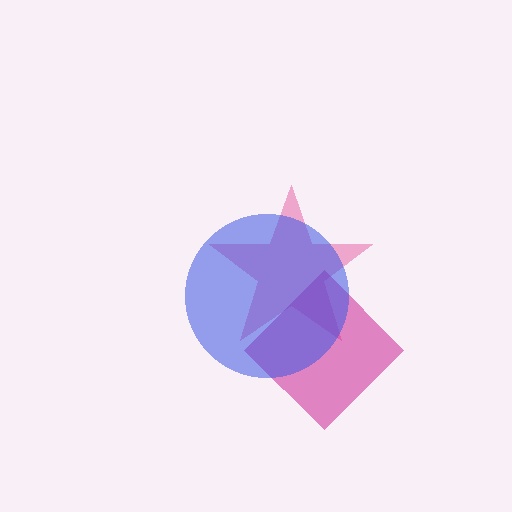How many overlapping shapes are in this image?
There are 3 overlapping shapes in the image.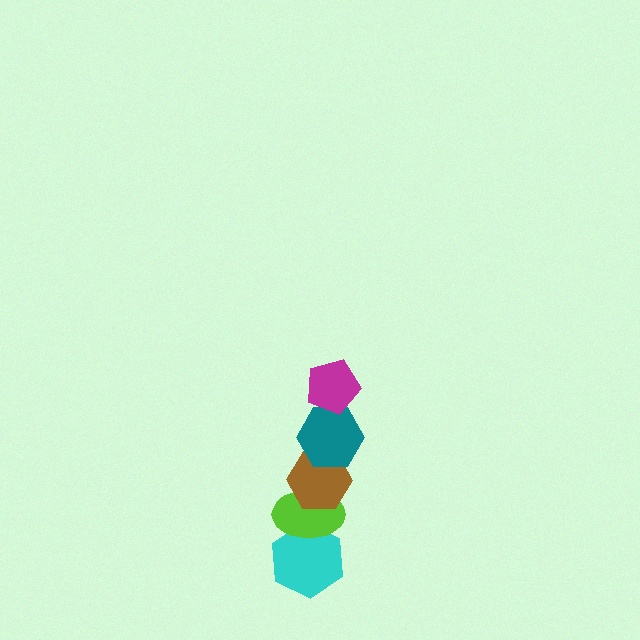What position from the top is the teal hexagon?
The teal hexagon is 2nd from the top.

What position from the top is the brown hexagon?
The brown hexagon is 3rd from the top.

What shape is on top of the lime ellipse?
The brown hexagon is on top of the lime ellipse.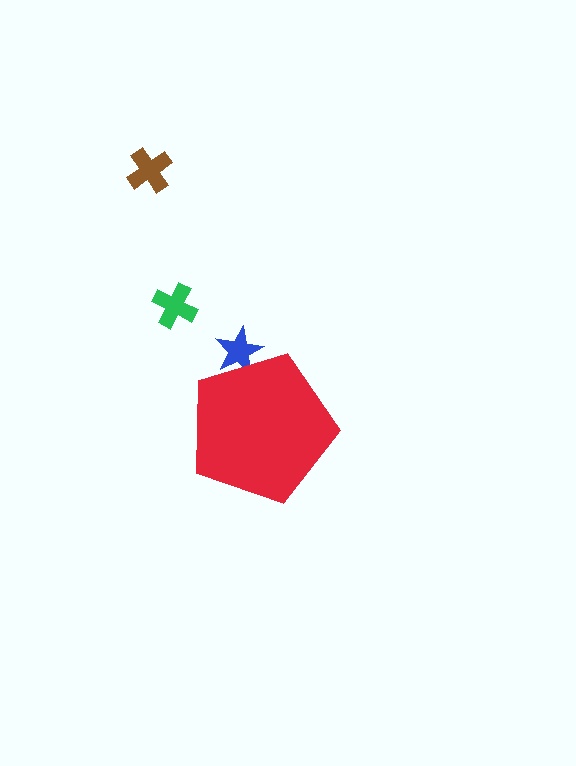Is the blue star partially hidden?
Yes, the blue star is partially hidden behind the red pentagon.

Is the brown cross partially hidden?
No, the brown cross is fully visible.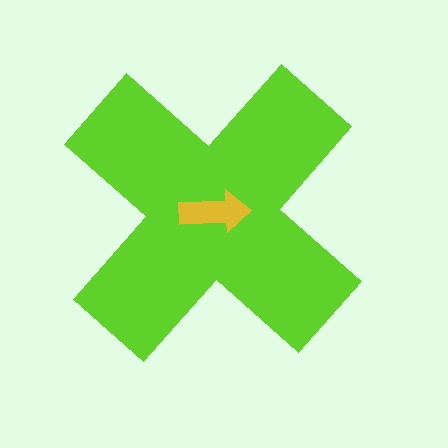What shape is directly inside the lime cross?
The yellow arrow.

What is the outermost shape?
The lime cross.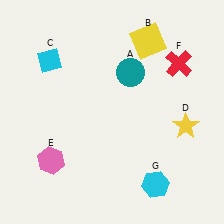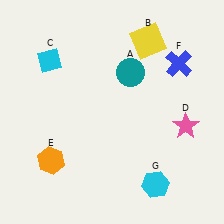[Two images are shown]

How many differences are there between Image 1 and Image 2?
There are 3 differences between the two images.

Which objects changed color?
D changed from yellow to pink. E changed from pink to orange. F changed from red to blue.